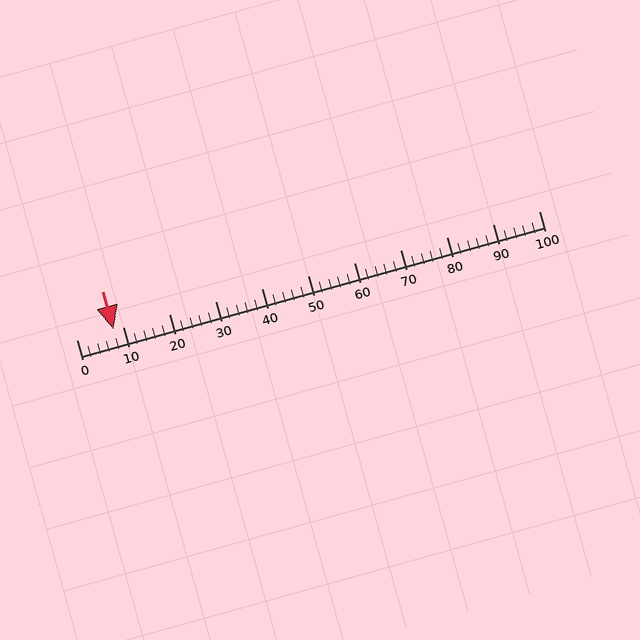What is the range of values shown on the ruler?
The ruler shows values from 0 to 100.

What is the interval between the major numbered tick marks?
The major tick marks are spaced 10 units apart.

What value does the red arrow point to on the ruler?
The red arrow points to approximately 8.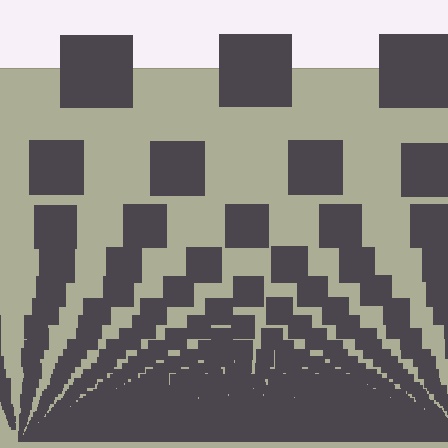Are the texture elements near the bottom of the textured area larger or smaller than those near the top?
Smaller. The gradient is inverted — elements near the bottom are smaller and denser.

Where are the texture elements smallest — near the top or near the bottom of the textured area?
Near the bottom.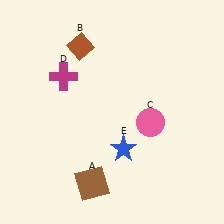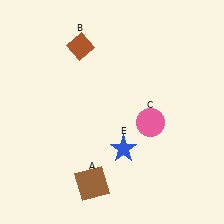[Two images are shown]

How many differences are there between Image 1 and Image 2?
There is 1 difference between the two images.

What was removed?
The magenta cross (D) was removed in Image 2.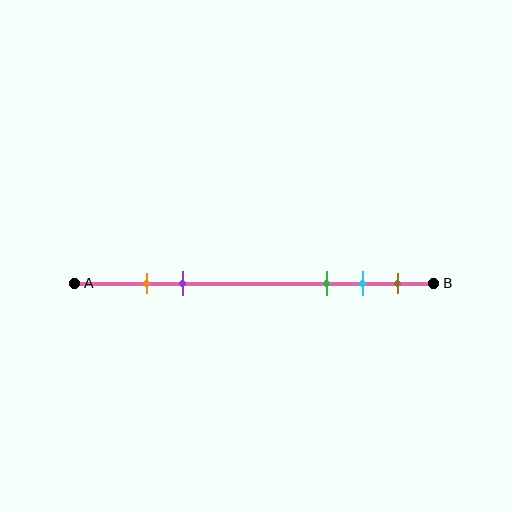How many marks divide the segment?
There are 5 marks dividing the segment.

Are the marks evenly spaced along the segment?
No, the marks are not evenly spaced.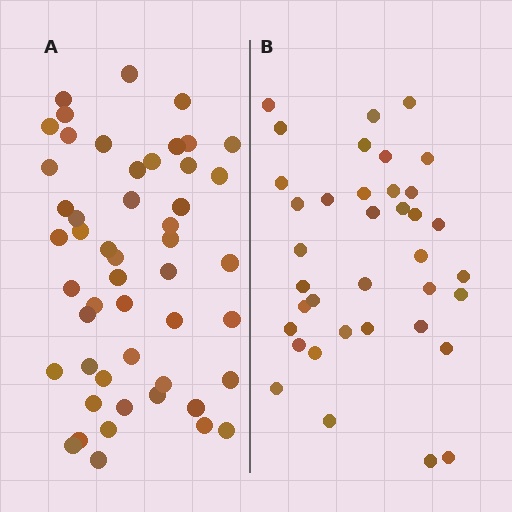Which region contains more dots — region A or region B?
Region A (the left region) has more dots.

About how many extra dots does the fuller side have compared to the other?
Region A has approximately 15 more dots than region B.